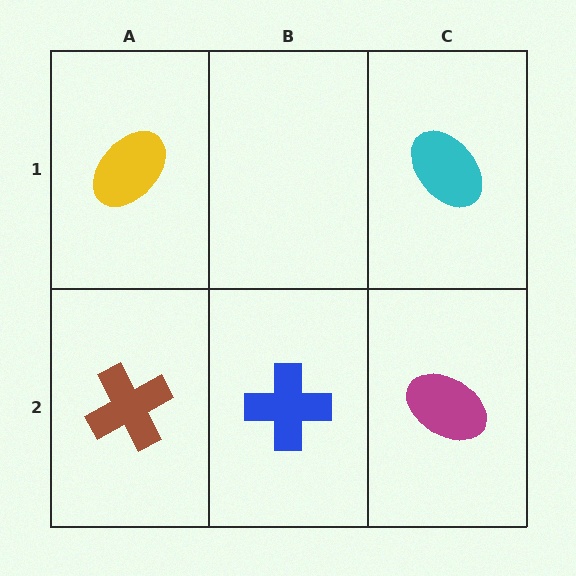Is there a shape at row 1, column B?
No, that cell is empty.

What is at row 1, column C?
A cyan ellipse.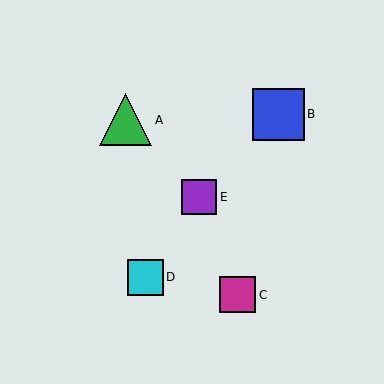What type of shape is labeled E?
Shape E is a purple square.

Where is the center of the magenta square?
The center of the magenta square is at (238, 295).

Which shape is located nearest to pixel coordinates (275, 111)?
The blue square (labeled B) at (278, 114) is nearest to that location.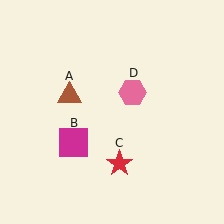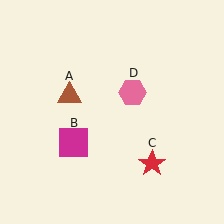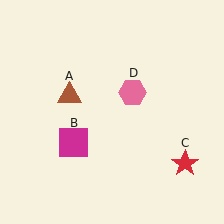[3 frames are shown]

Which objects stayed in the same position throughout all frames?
Brown triangle (object A) and magenta square (object B) and pink hexagon (object D) remained stationary.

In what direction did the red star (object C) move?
The red star (object C) moved right.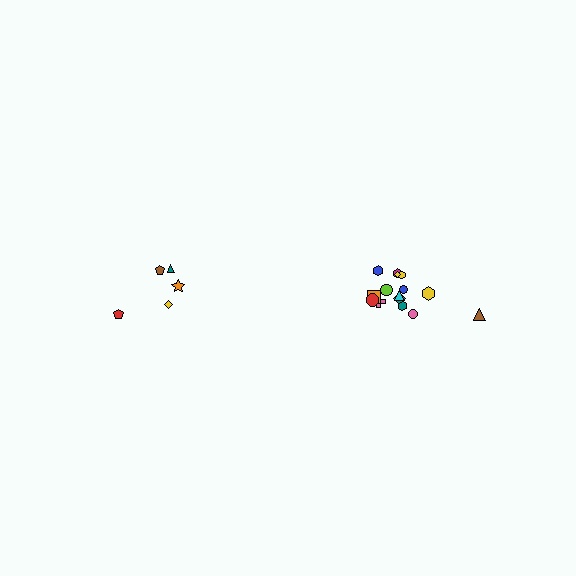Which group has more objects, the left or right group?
The right group.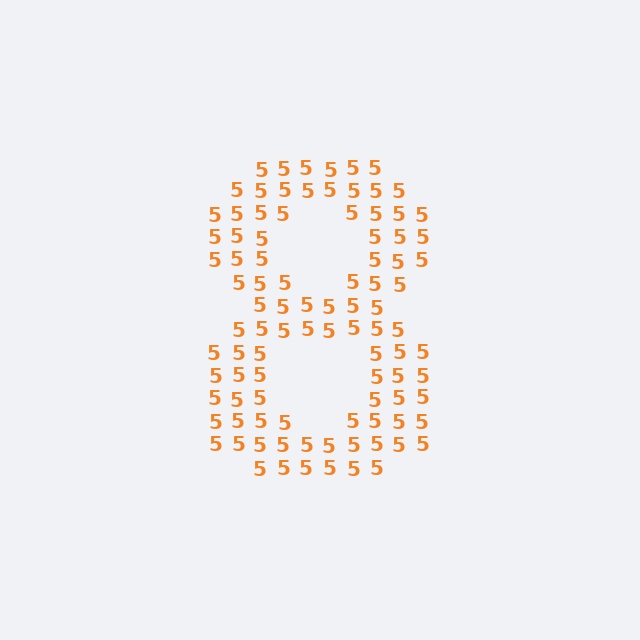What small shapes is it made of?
It is made of small digit 5's.